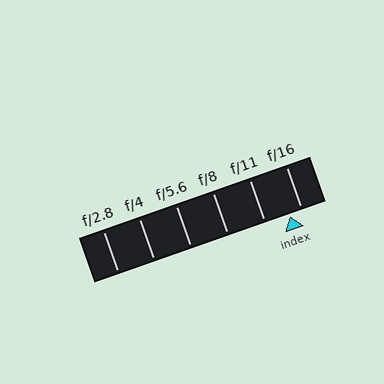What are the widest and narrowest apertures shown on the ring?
The widest aperture shown is f/2.8 and the narrowest is f/16.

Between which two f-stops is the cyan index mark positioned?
The index mark is between f/11 and f/16.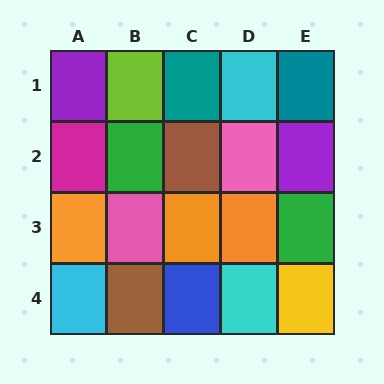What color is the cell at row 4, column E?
Yellow.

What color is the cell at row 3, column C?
Orange.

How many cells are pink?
2 cells are pink.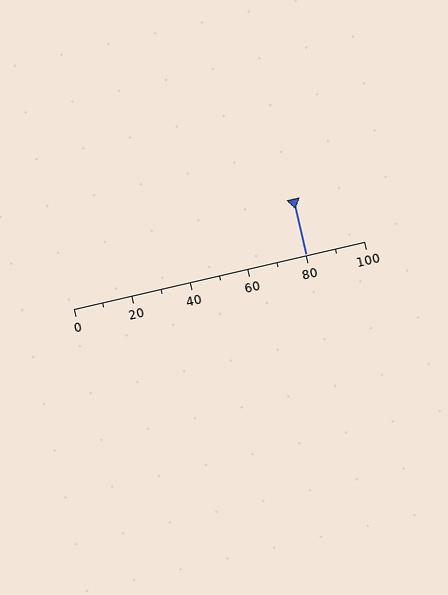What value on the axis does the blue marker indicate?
The marker indicates approximately 80.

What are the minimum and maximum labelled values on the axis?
The axis runs from 0 to 100.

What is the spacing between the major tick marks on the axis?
The major ticks are spaced 20 apart.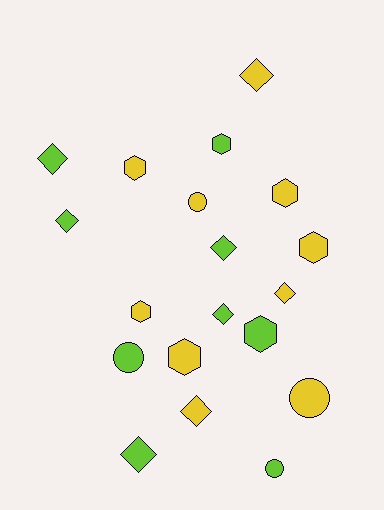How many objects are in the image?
There are 19 objects.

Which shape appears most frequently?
Diamond, with 8 objects.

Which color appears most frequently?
Yellow, with 10 objects.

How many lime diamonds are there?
There are 5 lime diamonds.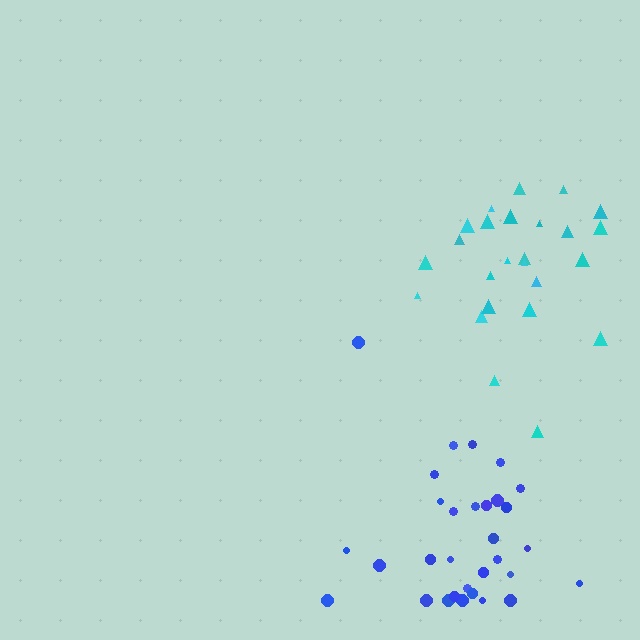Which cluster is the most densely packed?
Cyan.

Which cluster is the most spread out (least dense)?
Blue.